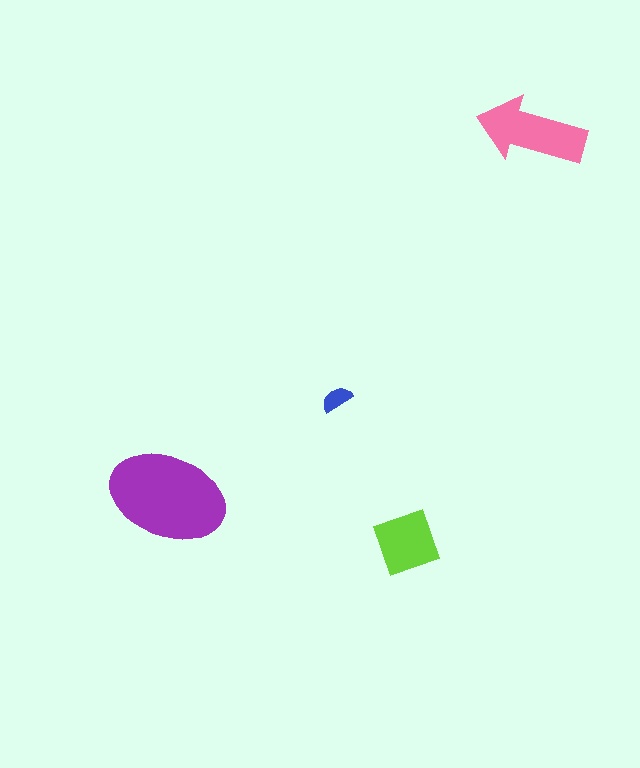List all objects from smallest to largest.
The blue semicircle, the lime diamond, the pink arrow, the purple ellipse.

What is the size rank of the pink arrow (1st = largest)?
2nd.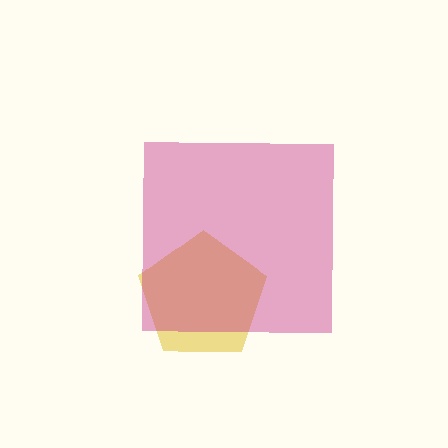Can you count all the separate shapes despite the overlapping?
Yes, there are 2 separate shapes.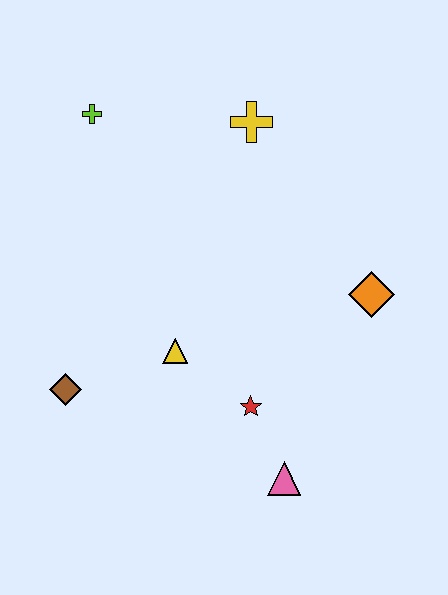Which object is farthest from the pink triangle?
The lime cross is farthest from the pink triangle.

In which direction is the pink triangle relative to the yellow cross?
The pink triangle is below the yellow cross.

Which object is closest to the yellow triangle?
The red star is closest to the yellow triangle.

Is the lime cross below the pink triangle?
No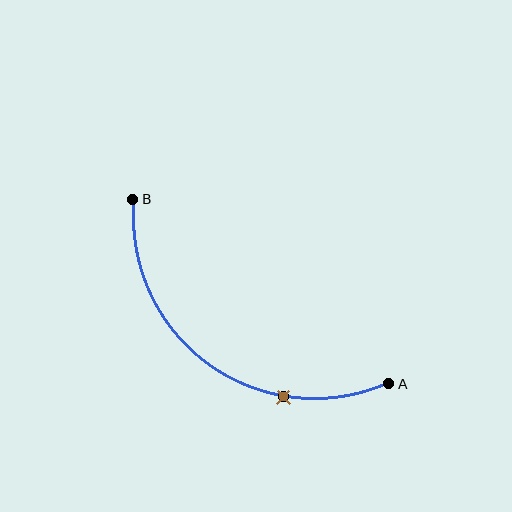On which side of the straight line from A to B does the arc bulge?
The arc bulges below and to the left of the straight line connecting A and B.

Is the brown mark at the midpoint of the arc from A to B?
No. The brown mark lies on the arc but is closer to endpoint A. The arc midpoint would be at the point on the curve equidistant along the arc from both A and B.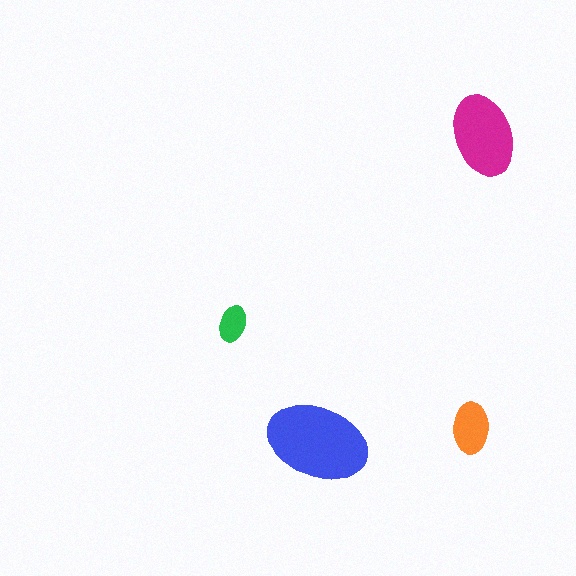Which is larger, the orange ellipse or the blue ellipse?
The blue one.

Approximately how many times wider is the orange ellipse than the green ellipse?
About 1.5 times wider.